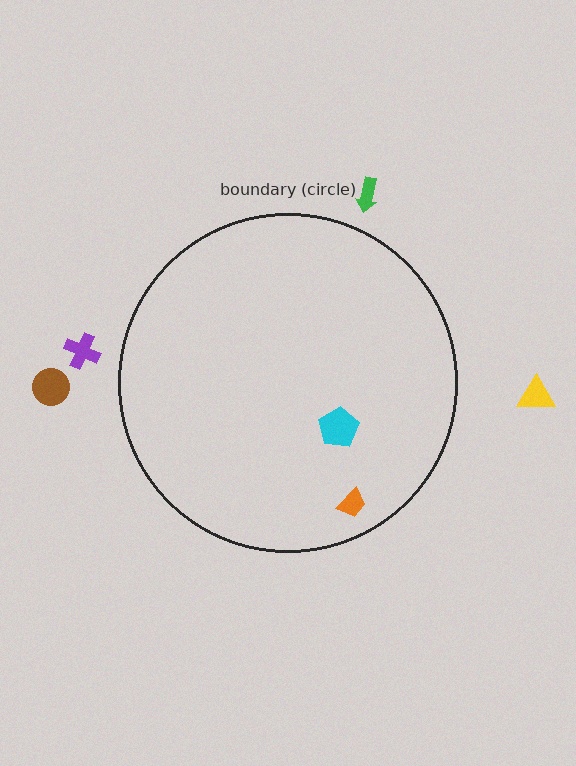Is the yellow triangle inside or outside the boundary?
Outside.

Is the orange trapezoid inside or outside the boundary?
Inside.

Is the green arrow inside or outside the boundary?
Outside.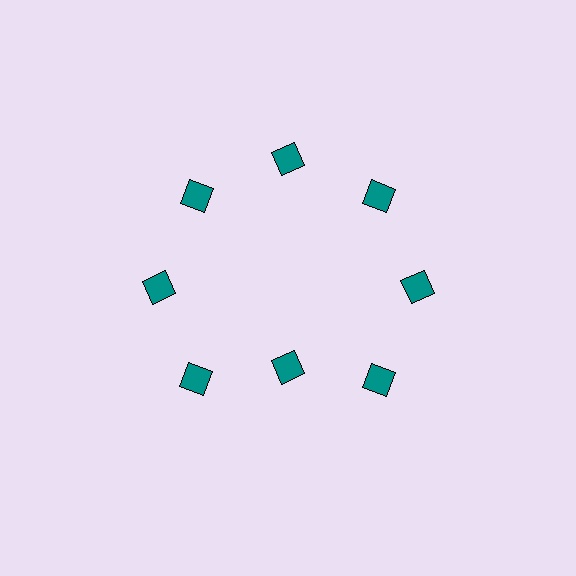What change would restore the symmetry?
The symmetry would be restored by moving it outward, back onto the ring so that all 8 diamonds sit at equal angles and equal distance from the center.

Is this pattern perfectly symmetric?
No. The 8 teal diamonds are arranged in a ring, but one element near the 6 o'clock position is pulled inward toward the center, breaking the 8-fold rotational symmetry.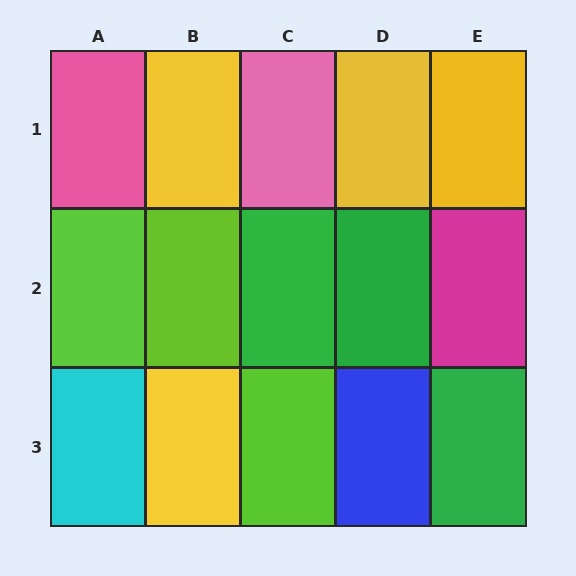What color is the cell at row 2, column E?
Magenta.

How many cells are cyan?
1 cell is cyan.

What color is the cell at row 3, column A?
Cyan.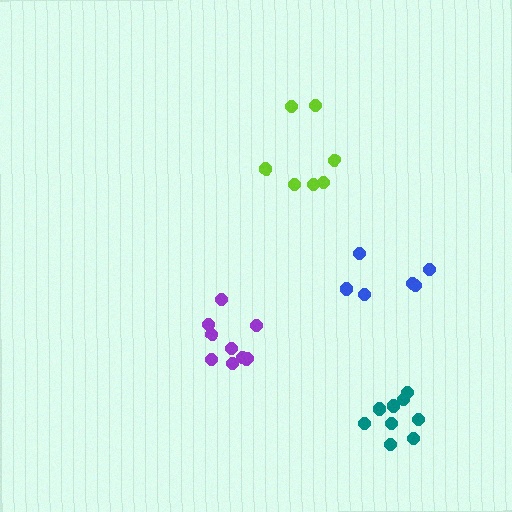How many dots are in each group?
Group 1: 10 dots, Group 2: 7 dots, Group 3: 6 dots, Group 4: 9 dots (32 total).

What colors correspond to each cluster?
The clusters are colored: purple, lime, blue, teal.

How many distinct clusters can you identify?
There are 4 distinct clusters.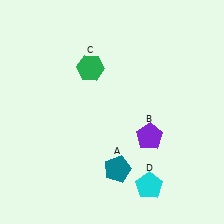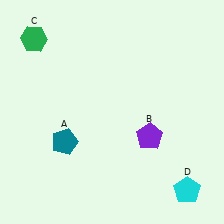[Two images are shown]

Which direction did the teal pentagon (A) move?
The teal pentagon (A) moved left.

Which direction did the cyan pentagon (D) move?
The cyan pentagon (D) moved right.